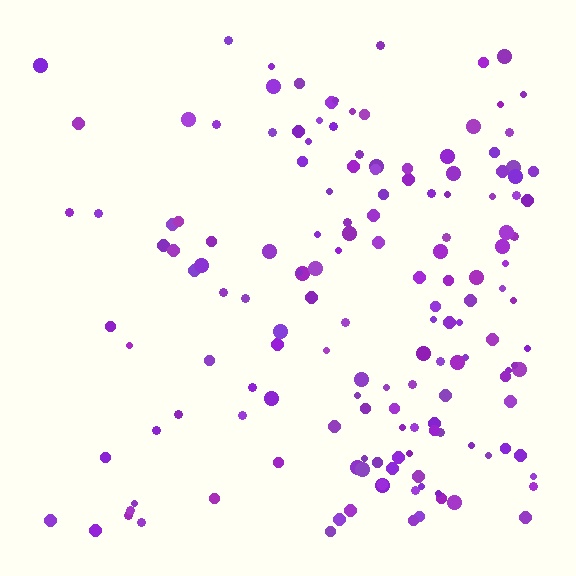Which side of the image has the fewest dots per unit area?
The left.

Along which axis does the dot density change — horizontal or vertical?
Horizontal.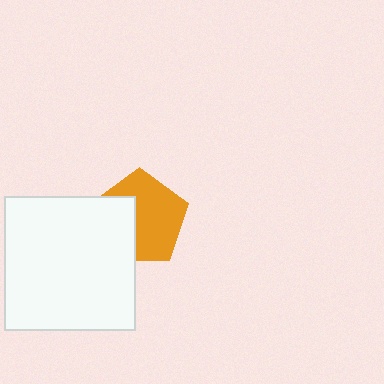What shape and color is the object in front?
The object in front is a white rectangle.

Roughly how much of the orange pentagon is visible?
About half of it is visible (roughly 63%).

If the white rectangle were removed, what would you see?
You would see the complete orange pentagon.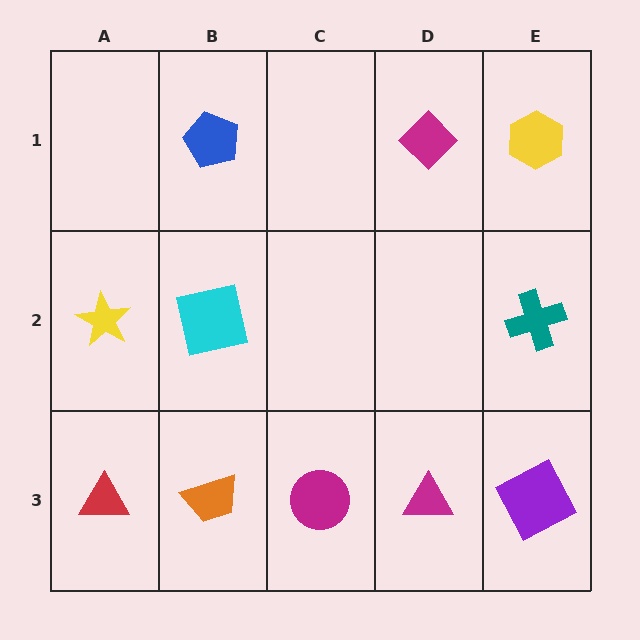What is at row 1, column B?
A blue pentagon.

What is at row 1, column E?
A yellow hexagon.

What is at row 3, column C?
A magenta circle.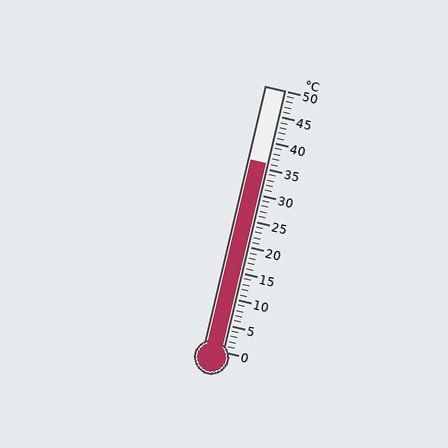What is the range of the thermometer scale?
The thermometer scale ranges from 0°C to 50°C.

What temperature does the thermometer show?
The thermometer shows approximately 36°C.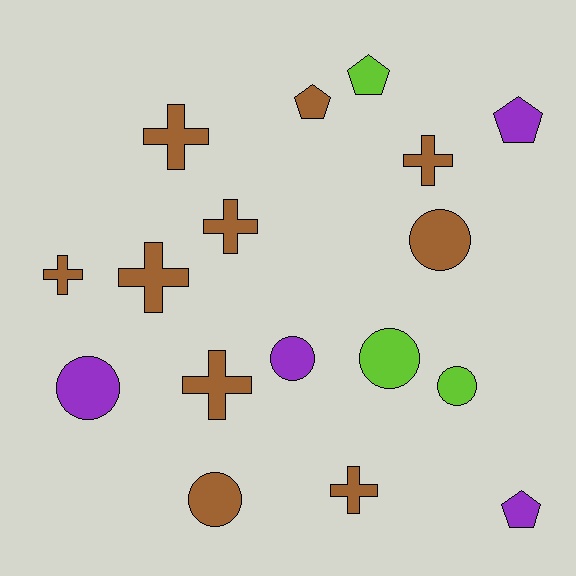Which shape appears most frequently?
Cross, with 7 objects.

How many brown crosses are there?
There are 7 brown crosses.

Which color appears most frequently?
Brown, with 10 objects.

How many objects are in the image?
There are 17 objects.